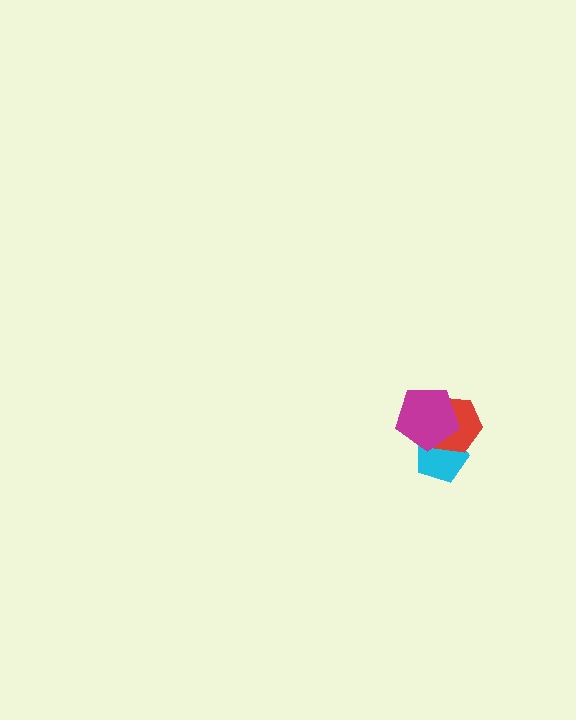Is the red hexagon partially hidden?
Yes, it is partially covered by another shape.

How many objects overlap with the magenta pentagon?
2 objects overlap with the magenta pentagon.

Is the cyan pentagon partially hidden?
Yes, it is partially covered by another shape.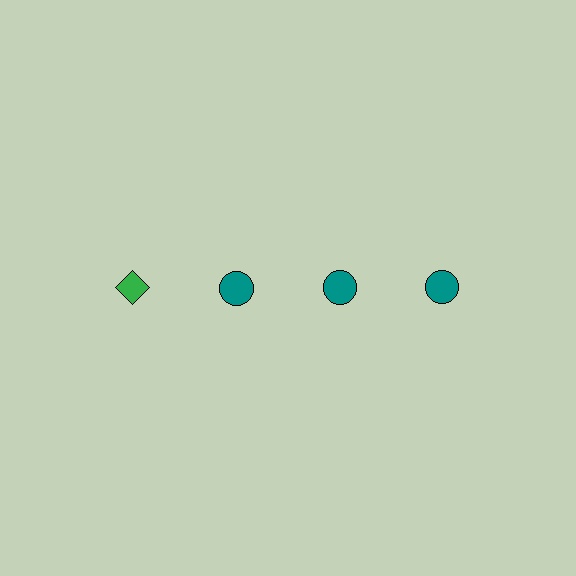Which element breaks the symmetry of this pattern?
The green diamond in the top row, leftmost column breaks the symmetry. All other shapes are teal circles.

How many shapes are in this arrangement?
There are 4 shapes arranged in a grid pattern.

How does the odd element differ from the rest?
It differs in both color (green instead of teal) and shape (diamond instead of circle).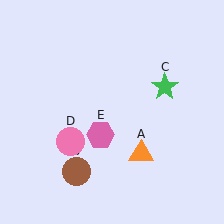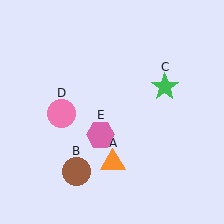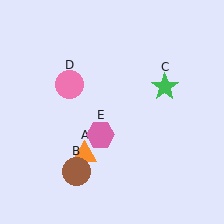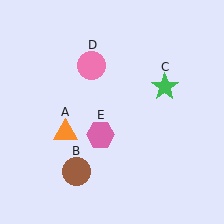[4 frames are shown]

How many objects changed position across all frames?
2 objects changed position: orange triangle (object A), pink circle (object D).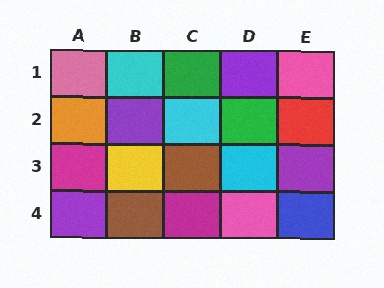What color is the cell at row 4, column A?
Purple.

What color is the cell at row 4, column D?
Pink.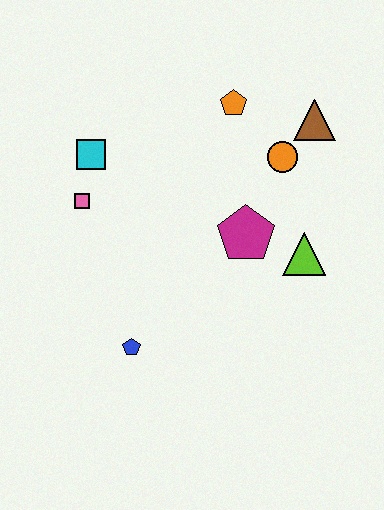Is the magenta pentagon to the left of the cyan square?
No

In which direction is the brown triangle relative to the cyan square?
The brown triangle is to the right of the cyan square.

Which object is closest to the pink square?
The cyan square is closest to the pink square.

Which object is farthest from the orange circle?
The blue pentagon is farthest from the orange circle.